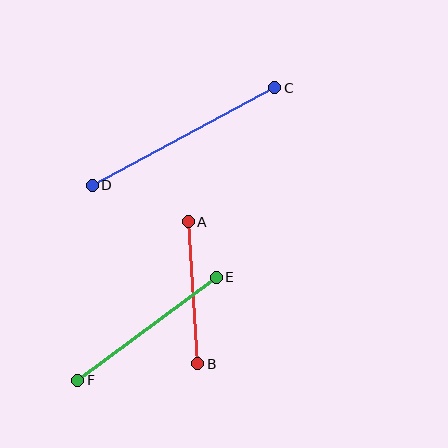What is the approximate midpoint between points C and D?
The midpoint is at approximately (184, 136) pixels.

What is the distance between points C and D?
The distance is approximately 207 pixels.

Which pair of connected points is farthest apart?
Points C and D are farthest apart.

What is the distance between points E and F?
The distance is approximately 173 pixels.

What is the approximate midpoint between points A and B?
The midpoint is at approximately (193, 293) pixels.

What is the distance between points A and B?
The distance is approximately 142 pixels.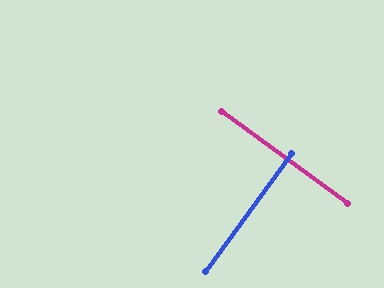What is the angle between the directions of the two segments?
Approximately 90 degrees.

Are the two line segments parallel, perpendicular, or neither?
Perpendicular — they meet at approximately 90°.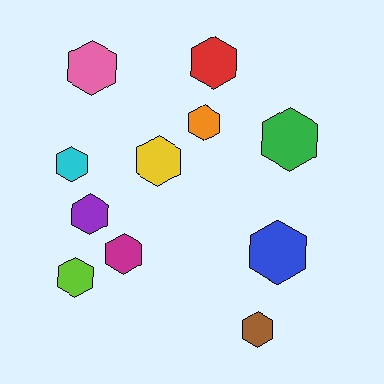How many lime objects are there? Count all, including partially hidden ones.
There is 1 lime object.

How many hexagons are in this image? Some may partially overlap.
There are 11 hexagons.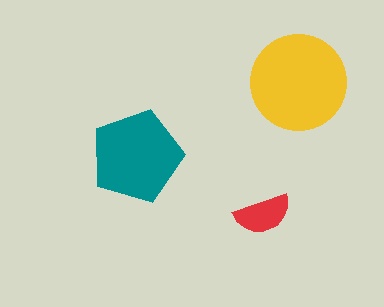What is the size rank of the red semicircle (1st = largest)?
3rd.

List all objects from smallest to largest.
The red semicircle, the teal pentagon, the yellow circle.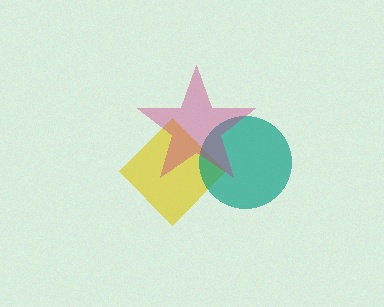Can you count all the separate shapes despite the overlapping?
Yes, there are 3 separate shapes.